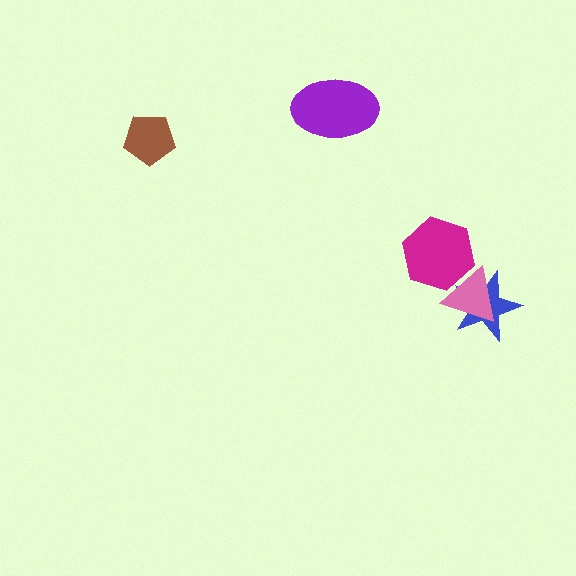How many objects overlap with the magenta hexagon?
1 object overlaps with the magenta hexagon.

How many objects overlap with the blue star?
1 object overlaps with the blue star.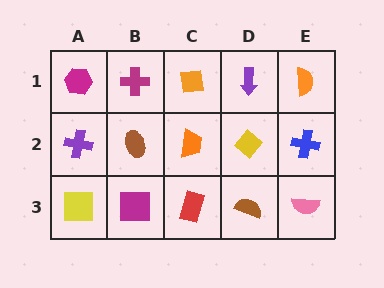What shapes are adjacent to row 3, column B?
A brown ellipse (row 2, column B), a yellow square (row 3, column A), a red rectangle (row 3, column C).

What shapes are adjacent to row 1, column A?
A purple cross (row 2, column A), a magenta cross (row 1, column B).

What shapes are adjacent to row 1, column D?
A yellow diamond (row 2, column D), an orange square (row 1, column C), an orange semicircle (row 1, column E).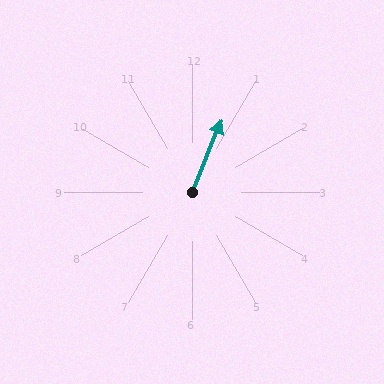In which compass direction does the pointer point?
North.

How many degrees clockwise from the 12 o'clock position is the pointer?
Approximately 22 degrees.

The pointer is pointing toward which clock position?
Roughly 1 o'clock.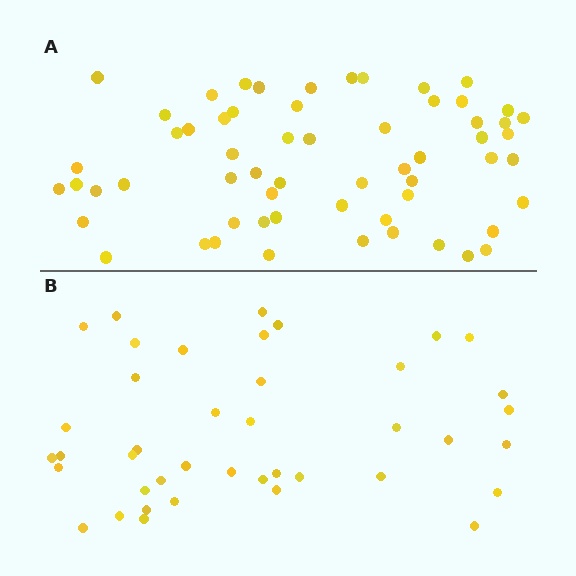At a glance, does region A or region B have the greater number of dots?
Region A (the top region) has more dots.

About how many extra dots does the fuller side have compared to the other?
Region A has approximately 20 more dots than region B.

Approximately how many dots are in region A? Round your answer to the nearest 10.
About 60 dots.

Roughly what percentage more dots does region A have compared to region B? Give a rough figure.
About 45% more.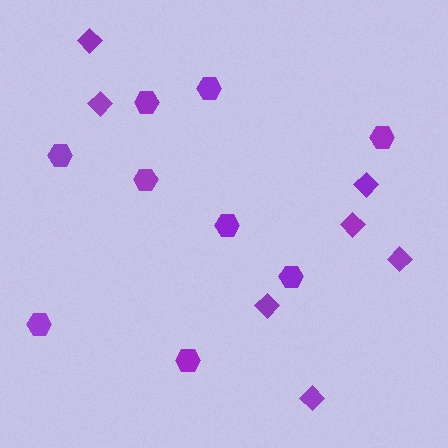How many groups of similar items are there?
There are 2 groups: one group of hexagons (9) and one group of diamonds (7).